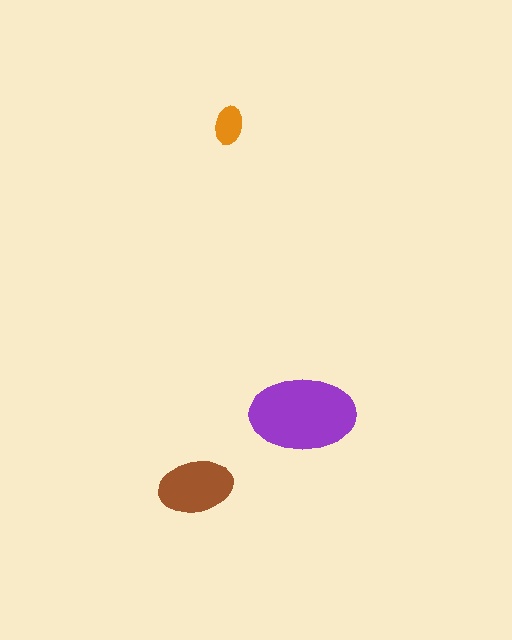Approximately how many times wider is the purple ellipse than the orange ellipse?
About 2.5 times wider.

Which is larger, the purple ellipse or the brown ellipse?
The purple one.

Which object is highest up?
The orange ellipse is topmost.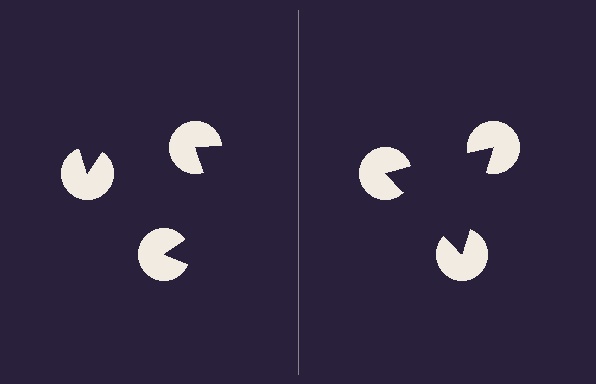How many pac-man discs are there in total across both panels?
6 — 3 on each side.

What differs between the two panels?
The pac-man discs are positioned identically on both sides; only the wedge orientations differ. On the right they align to a triangle; on the left they are misaligned.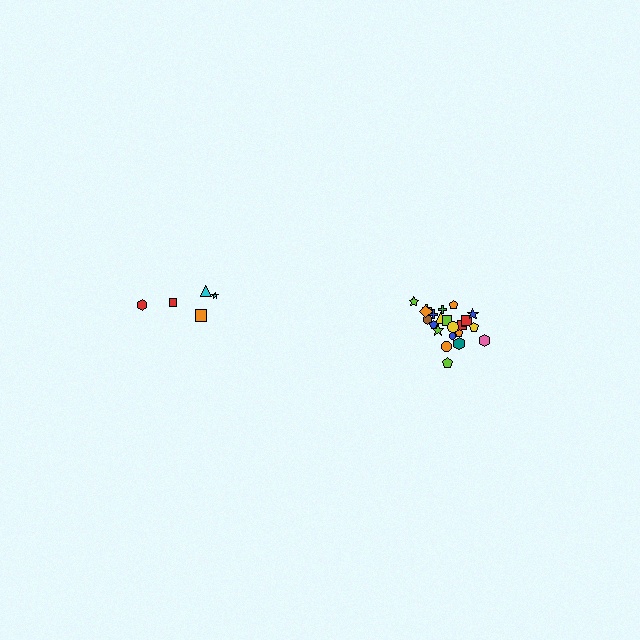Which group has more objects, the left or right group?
The right group.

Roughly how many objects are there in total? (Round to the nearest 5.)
Roughly 25 objects in total.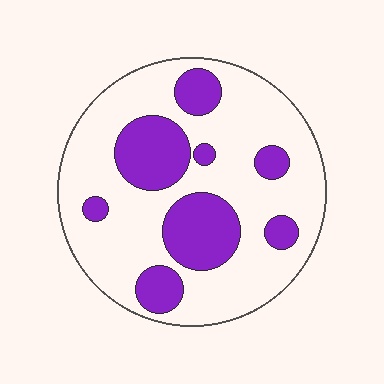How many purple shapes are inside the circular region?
8.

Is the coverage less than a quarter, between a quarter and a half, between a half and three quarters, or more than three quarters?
Between a quarter and a half.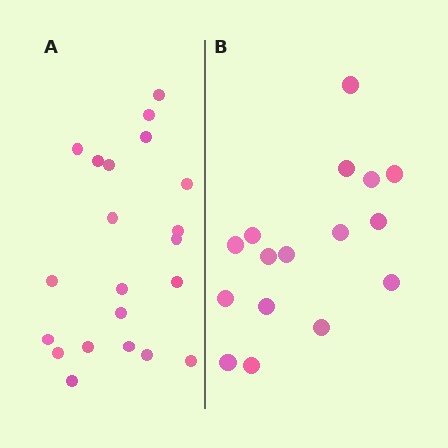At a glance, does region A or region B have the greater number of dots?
Region A (the left region) has more dots.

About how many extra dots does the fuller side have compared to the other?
Region A has about 5 more dots than region B.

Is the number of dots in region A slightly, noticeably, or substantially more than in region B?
Region A has noticeably more, but not dramatically so. The ratio is roughly 1.3 to 1.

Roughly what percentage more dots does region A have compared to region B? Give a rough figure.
About 30% more.